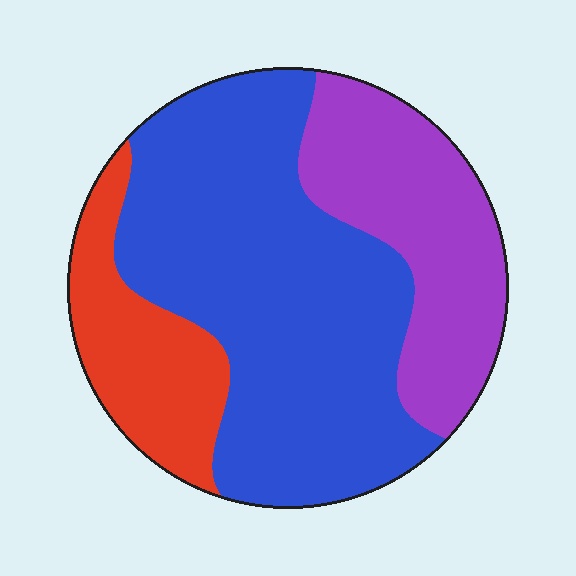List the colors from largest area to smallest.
From largest to smallest: blue, purple, red.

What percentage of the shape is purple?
Purple takes up about one quarter (1/4) of the shape.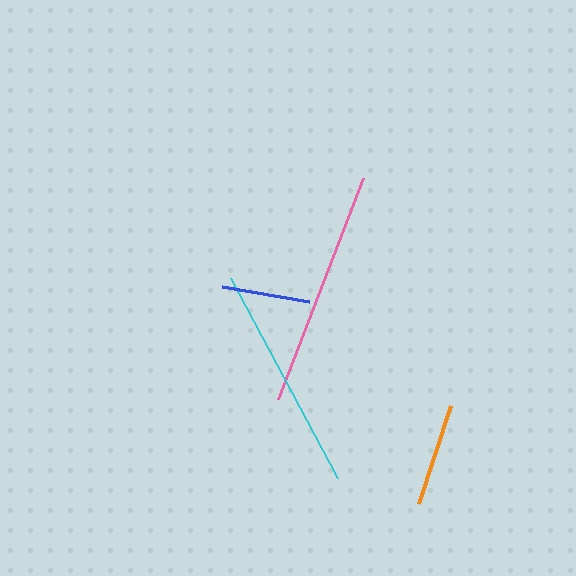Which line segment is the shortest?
The blue line is the shortest at approximately 89 pixels.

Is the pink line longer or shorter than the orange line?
The pink line is longer than the orange line.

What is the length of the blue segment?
The blue segment is approximately 89 pixels long.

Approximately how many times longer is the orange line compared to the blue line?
The orange line is approximately 1.2 times the length of the blue line.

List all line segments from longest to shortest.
From longest to shortest: pink, cyan, orange, blue.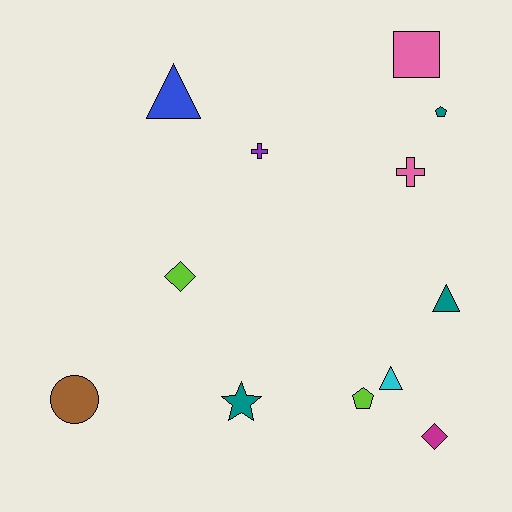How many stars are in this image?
There is 1 star.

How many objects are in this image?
There are 12 objects.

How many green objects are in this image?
There are no green objects.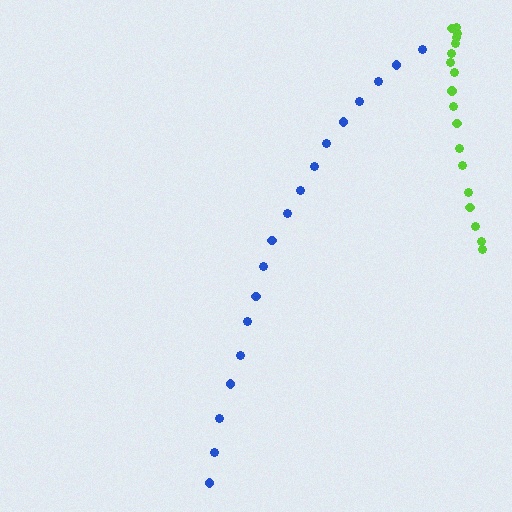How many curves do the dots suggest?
There are 2 distinct paths.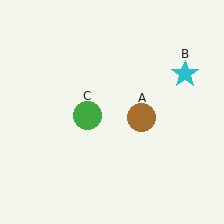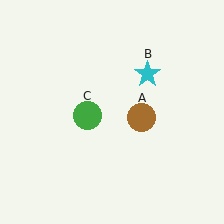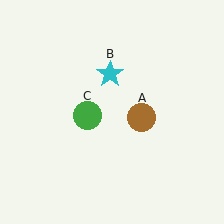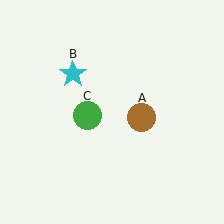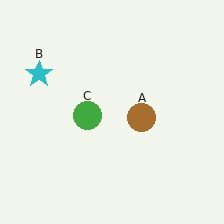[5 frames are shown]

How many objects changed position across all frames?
1 object changed position: cyan star (object B).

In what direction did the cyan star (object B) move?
The cyan star (object B) moved left.